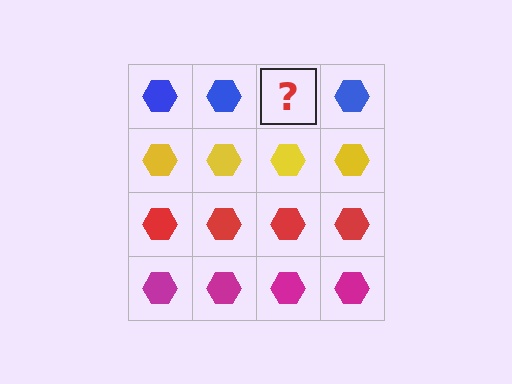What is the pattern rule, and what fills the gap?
The rule is that each row has a consistent color. The gap should be filled with a blue hexagon.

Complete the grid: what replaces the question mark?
The question mark should be replaced with a blue hexagon.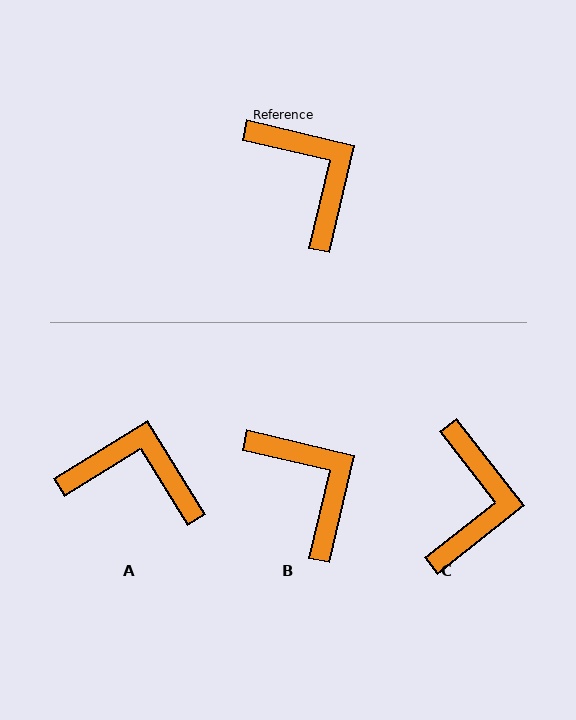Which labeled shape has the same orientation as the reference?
B.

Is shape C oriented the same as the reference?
No, it is off by about 39 degrees.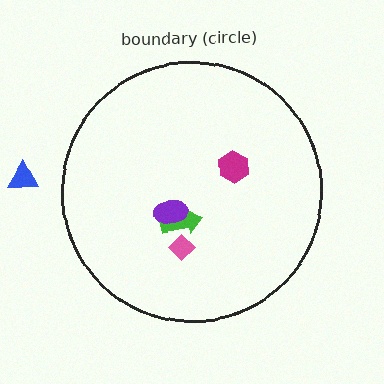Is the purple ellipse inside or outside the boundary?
Inside.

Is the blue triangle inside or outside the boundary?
Outside.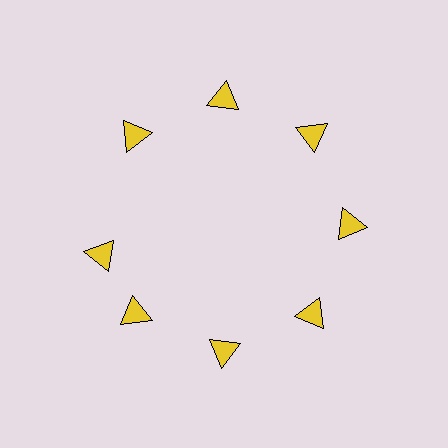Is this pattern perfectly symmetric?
No. The 8 yellow triangles are arranged in a ring, but one element near the 9 o'clock position is rotated out of alignment along the ring, breaking the 8-fold rotational symmetry.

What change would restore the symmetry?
The symmetry would be restored by rotating it back into even spacing with its neighbors so that all 8 triangles sit at equal angles and equal distance from the center.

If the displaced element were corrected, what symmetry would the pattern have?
It would have 8-fold rotational symmetry — the pattern would map onto itself every 45 degrees.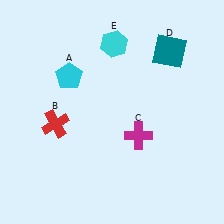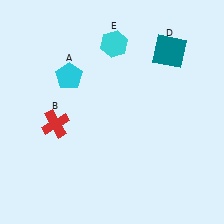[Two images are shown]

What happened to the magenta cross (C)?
The magenta cross (C) was removed in Image 2. It was in the bottom-right area of Image 1.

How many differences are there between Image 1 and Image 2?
There is 1 difference between the two images.